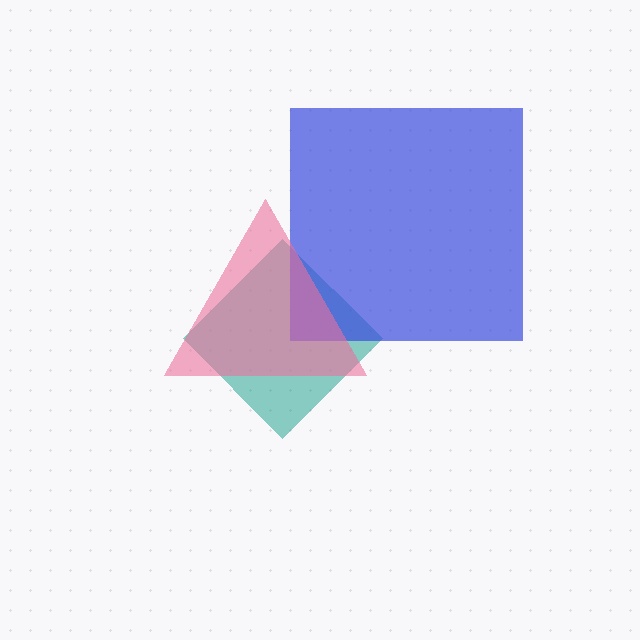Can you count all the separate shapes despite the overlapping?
Yes, there are 3 separate shapes.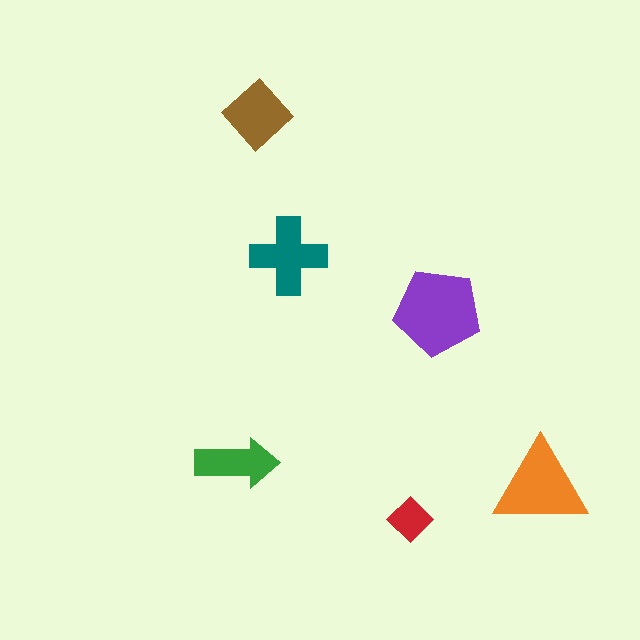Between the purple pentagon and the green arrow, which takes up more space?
The purple pentagon.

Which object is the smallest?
The red diamond.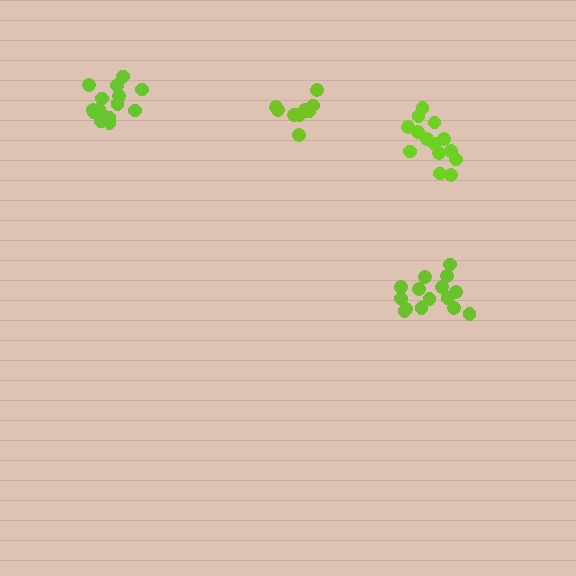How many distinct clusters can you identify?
There are 4 distinct clusters.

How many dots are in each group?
Group 1: 15 dots, Group 2: 14 dots, Group 3: 11 dots, Group 4: 17 dots (57 total).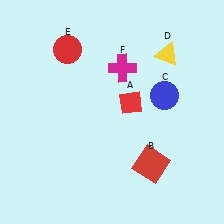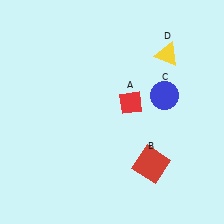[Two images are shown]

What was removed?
The magenta cross (F), the red circle (E) were removed in Image 2.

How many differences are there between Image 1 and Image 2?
There are 2 differences between the two images.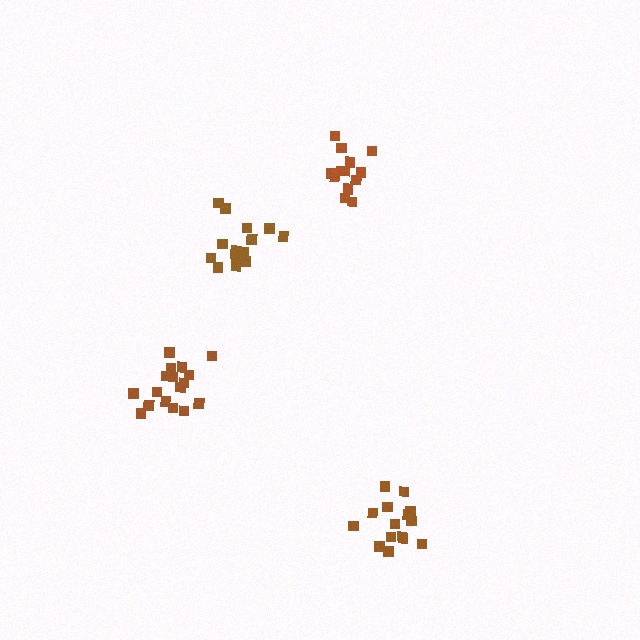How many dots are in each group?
Group 1: 17 dots, Group 2: 15 dots, Group 3: 17 dots, Group 4: 13 dots (62 total).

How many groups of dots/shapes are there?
There are 4 groups.